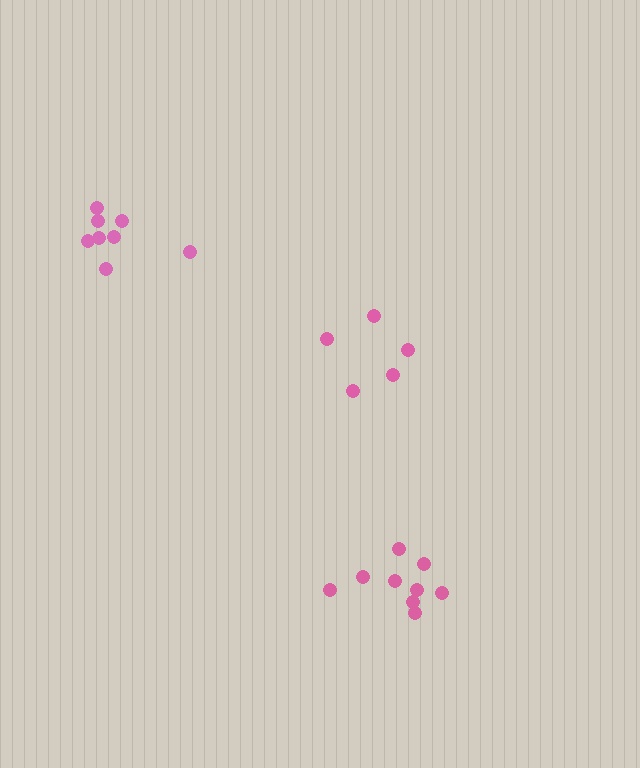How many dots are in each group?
Group 1: 9 dots, Group 2: 8 dots, Group 3: 5 dots (22 total).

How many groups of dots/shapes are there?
There are 3 groups.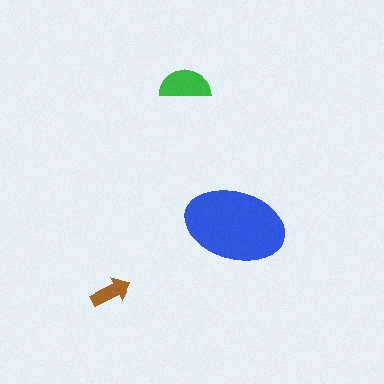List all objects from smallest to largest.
The brown arrow, the green semicircle, the blue ellipse.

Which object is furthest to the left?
The brown arrow is leftmost.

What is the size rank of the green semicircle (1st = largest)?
2nd.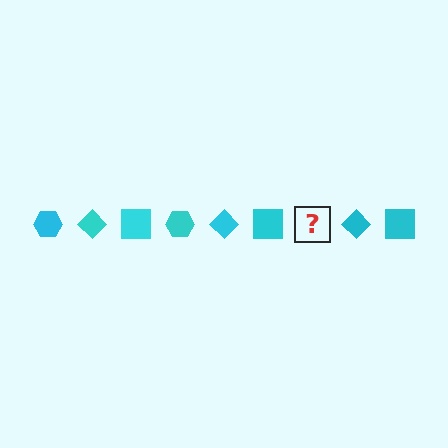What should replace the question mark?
The question mark should be replaced with a cyan hexagon.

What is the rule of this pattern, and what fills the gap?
The rule is that the pattern cycles through hexagon, diamond, square shapes in cyan. The gap should be filled with a cyan hexagon.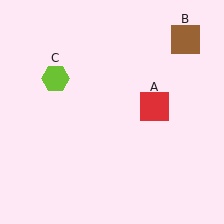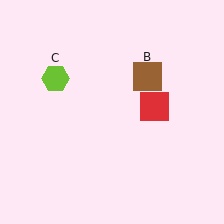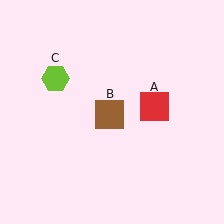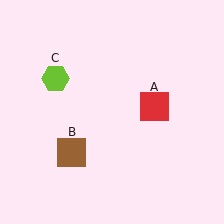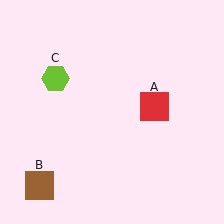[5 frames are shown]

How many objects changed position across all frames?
1 object changed position: brown square (object B).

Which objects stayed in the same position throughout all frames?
Red square (object A) and lime hexagon (object C) remained stationary.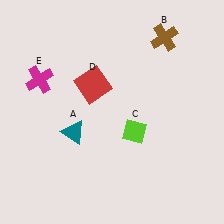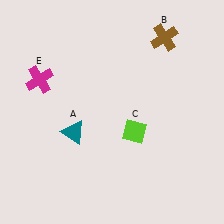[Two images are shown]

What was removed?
The red square (D) was removed in Image 2.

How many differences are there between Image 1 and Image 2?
There is 1 difference between the two images.